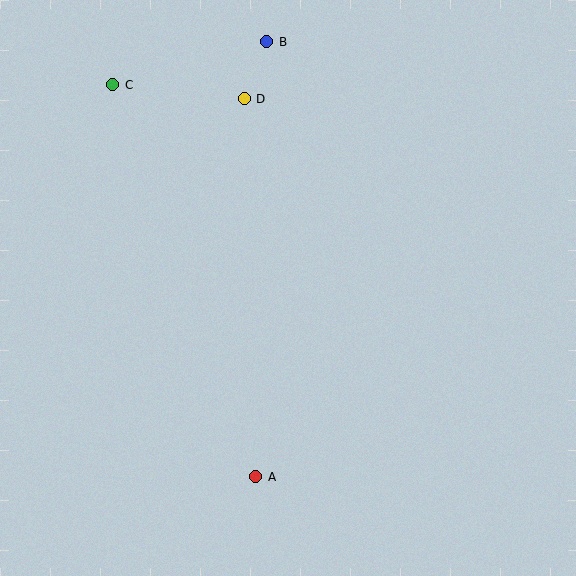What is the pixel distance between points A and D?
The distance between A and D is 378 pixels.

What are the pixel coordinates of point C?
Point C is at (113, 85).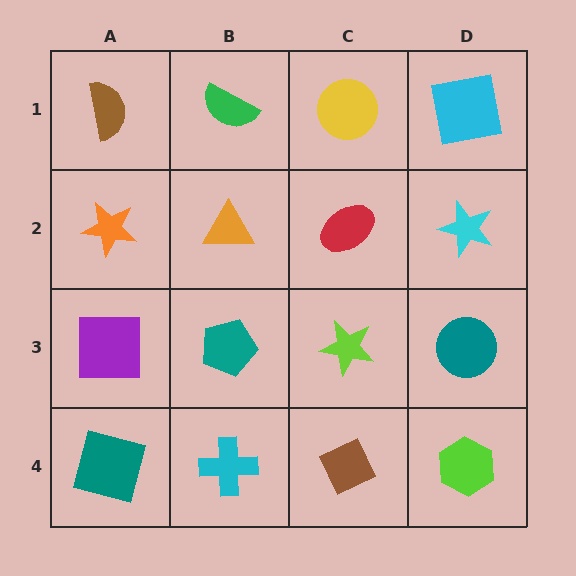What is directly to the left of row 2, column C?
An orange triangle.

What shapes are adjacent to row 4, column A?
A purple square (row 3, column A), a cyan cross (row 4, column B).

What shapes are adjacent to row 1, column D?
A cyan star (row 2, column D), a yellow circle (row 1, column C).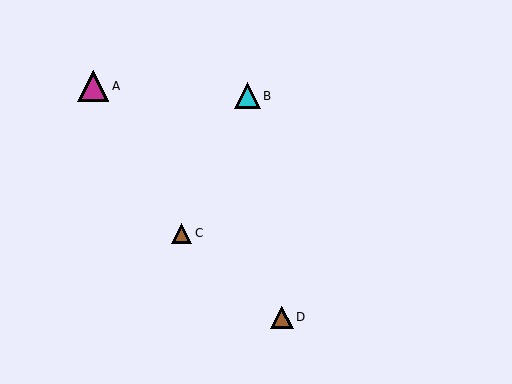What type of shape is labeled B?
Shape B is a cyan triangle.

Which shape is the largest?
The magenta triangle (labeled A) is the largest.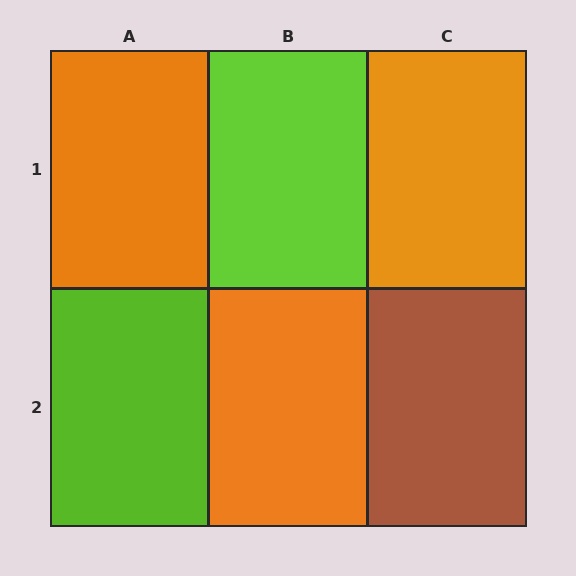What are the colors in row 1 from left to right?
Orange, lime, orange.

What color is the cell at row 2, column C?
Brown.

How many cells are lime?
2 cells are lime.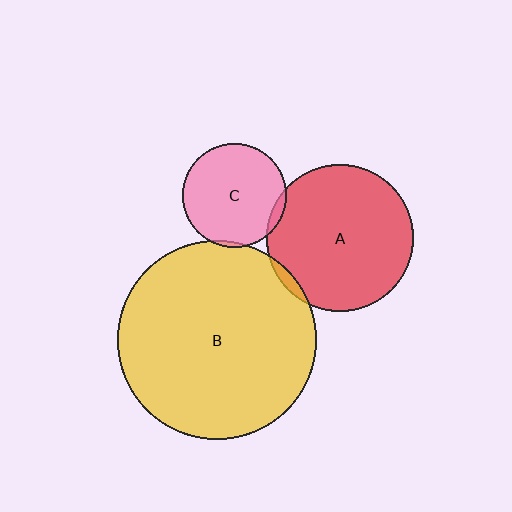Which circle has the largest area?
Circle B (yellow).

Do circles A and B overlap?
Yes.